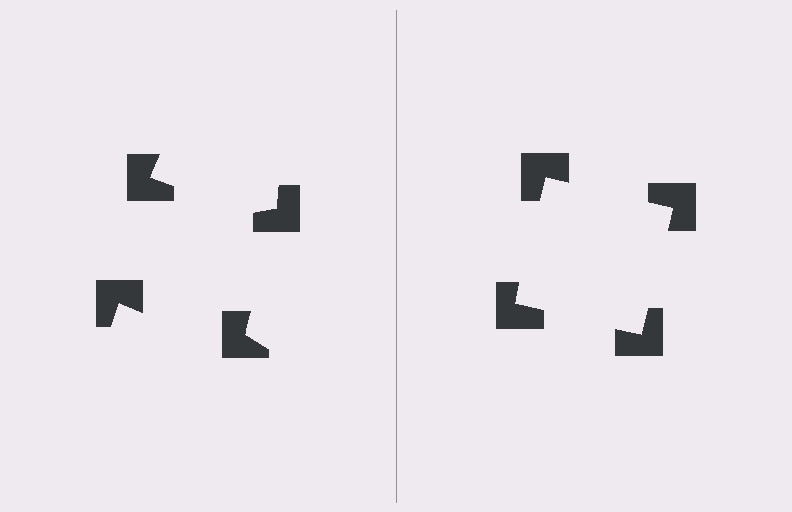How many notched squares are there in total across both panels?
8 — 4 on each side.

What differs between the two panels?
The notched squares are positioned identically on both sides; only the wedge orientations differ. On the right they align to a square; on the left they are misaligned.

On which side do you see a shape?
An illusory square appears on the right side. On the left side the wedge cuts are rotated, so no coherent shape forms.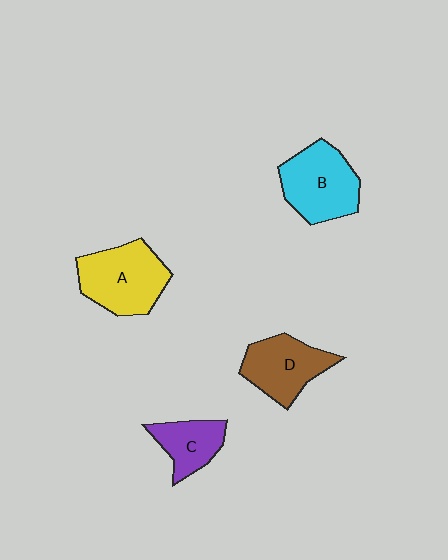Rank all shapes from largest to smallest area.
From largest to smallest: A (yellow), B (cyan), D (brown), C (purple).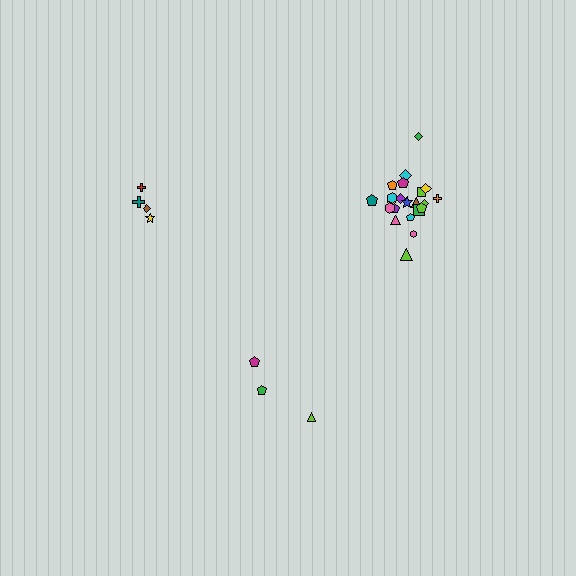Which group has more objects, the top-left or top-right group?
The top-right group.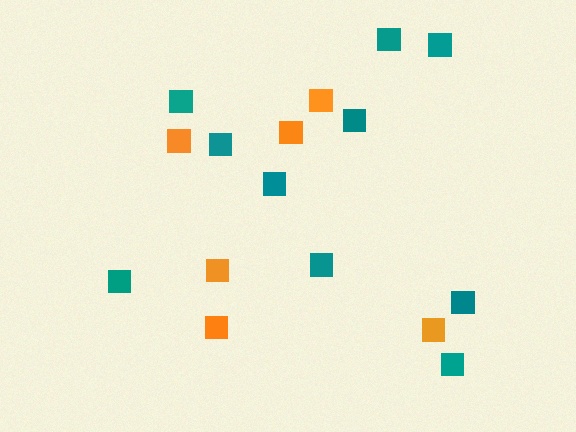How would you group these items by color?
There are 2 groups: one group of orange squares (6) and one group of teal squares (10).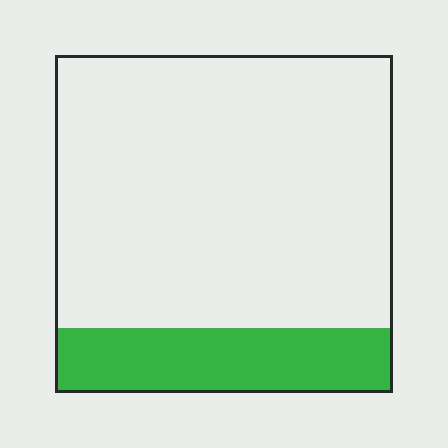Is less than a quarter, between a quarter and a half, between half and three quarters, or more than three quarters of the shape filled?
Less than a quarter.